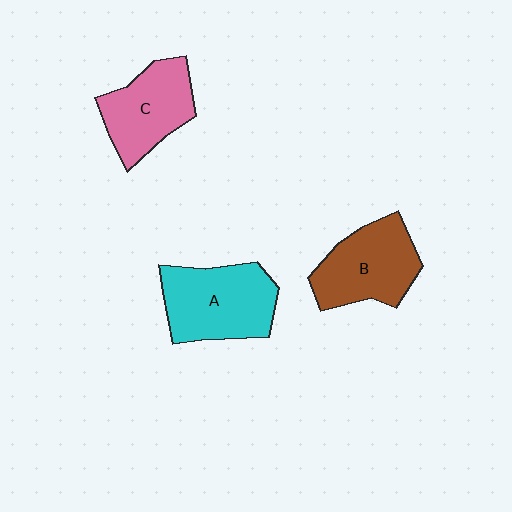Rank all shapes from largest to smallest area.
From largest to smallest: A (cyan), B (brown), C (pink).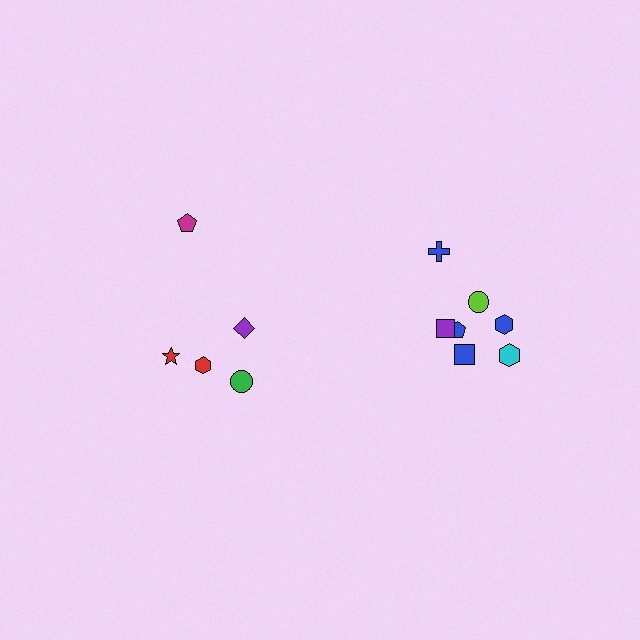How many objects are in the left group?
There are 5 objects.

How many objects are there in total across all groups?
There are 12 objects.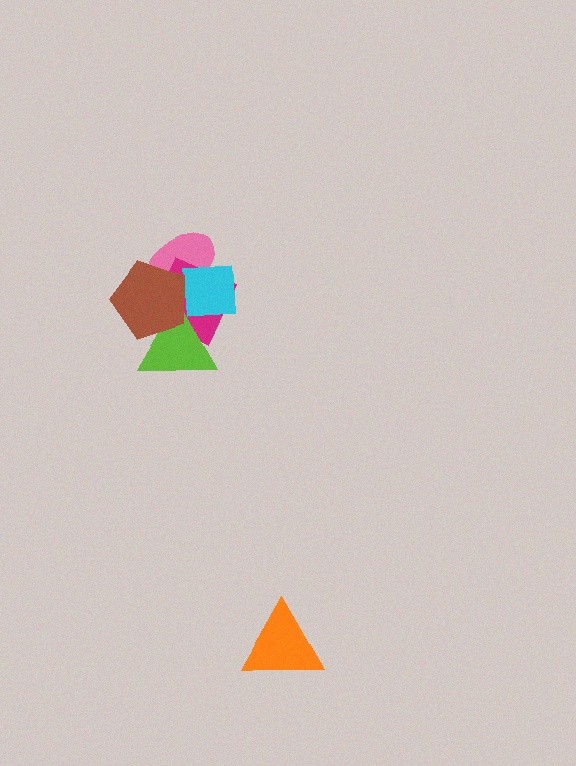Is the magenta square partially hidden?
Yes, it is partially covered by another shape.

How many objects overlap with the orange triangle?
0 objects overlap with the orange triangle.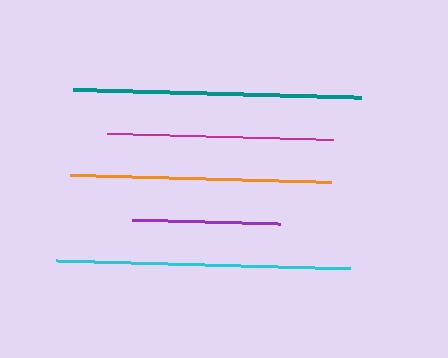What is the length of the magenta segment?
The magenta segment is approximately 226 pixels long.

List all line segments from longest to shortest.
From longest to shortest: cyan, teal, orange, magenta, purple.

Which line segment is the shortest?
The purple line is the shortest at approximately 148 pixels.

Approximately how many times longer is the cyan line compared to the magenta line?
The cyan line is approximately 1.3 times the length of the magenta line.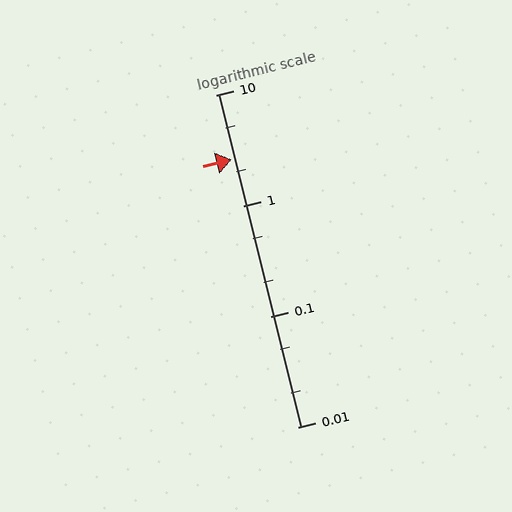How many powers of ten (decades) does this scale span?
The scale spans 3 decades, from 0.01 to 10.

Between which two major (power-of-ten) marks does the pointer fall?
The pointer is between 1 and 10.